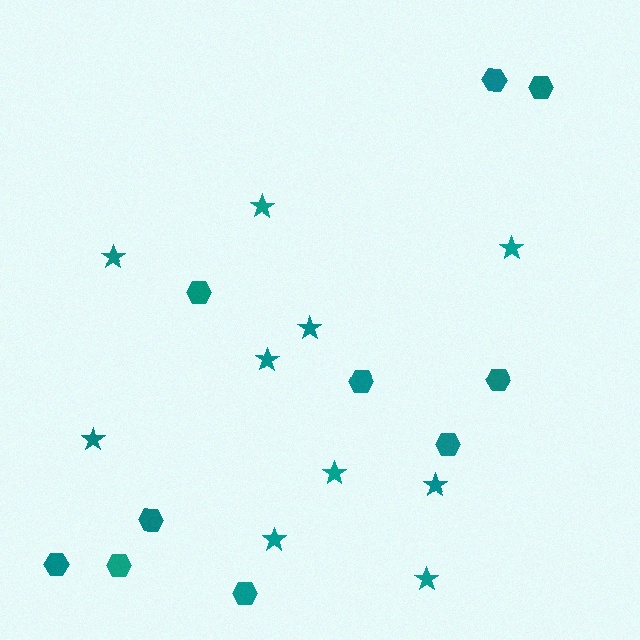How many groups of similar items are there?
There are 2 groups: one group of hexagons (10) and one group of stars (10).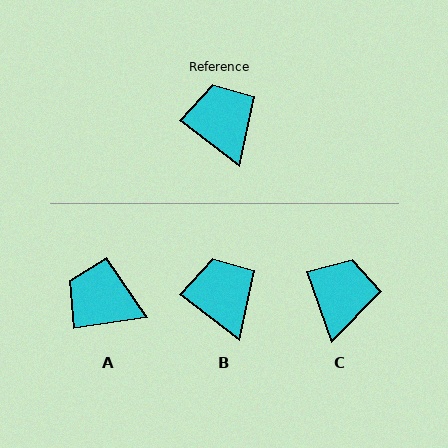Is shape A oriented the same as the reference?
No, it is off by about 47 degrees.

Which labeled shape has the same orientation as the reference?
B.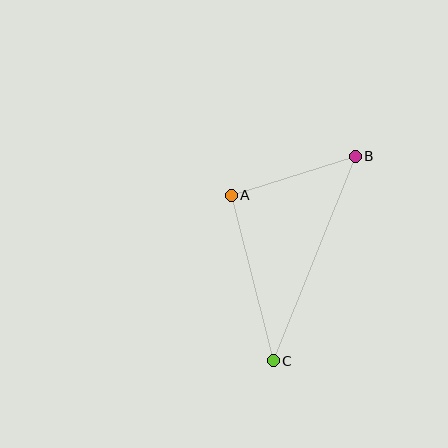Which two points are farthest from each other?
Points B and C are farthest from each other.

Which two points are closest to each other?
Points A and B are closest to each other.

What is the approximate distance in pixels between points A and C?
The distance between A and C is approximately 171 pixels.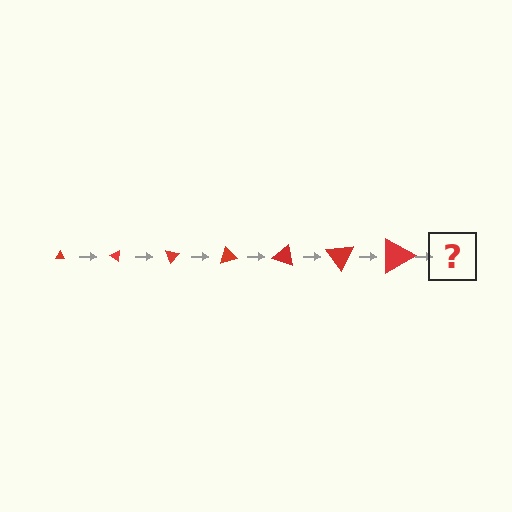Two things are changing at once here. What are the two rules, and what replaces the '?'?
The two rules are that the triangle grows larger each step and it rotates 35 degrees each step. The '?' should be a triangle, larger than the previous one and rotated 245 degrees from the start.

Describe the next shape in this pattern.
It should be a triangle, larger than the previous one and rotated 245 degrees from the start.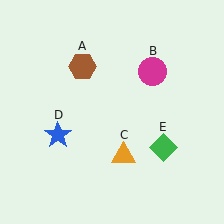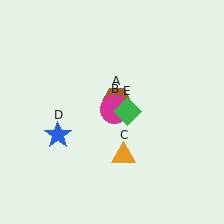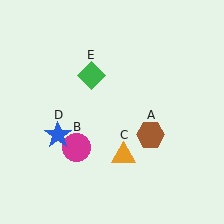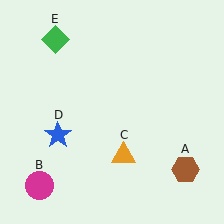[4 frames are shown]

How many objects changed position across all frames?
3 objects changed position: brown hexagon (object A), magenta circle (object B), green diamond (object E).